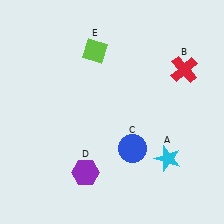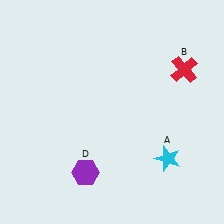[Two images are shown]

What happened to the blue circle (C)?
The blue circle (C) was removed in Image 2. It was in the bottom-right area of Image 1.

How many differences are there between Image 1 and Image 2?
There are 2 differences between the two images.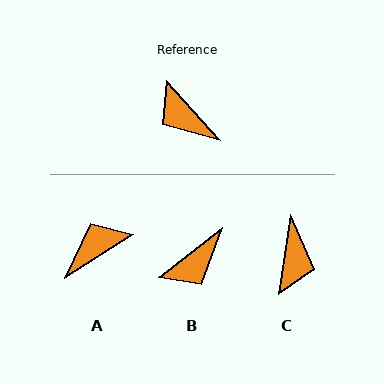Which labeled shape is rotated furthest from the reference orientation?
C, about 130 degrees away.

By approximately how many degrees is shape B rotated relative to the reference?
Approximately 86 degrees counter-clockwise.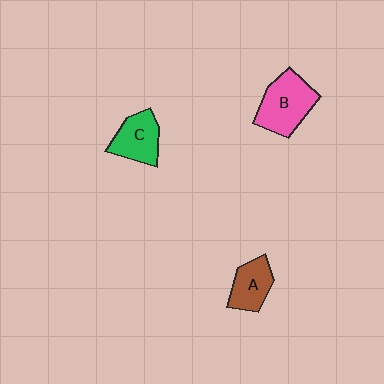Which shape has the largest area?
Shape B (pink).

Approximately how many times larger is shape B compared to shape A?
Approximately 1.5 times.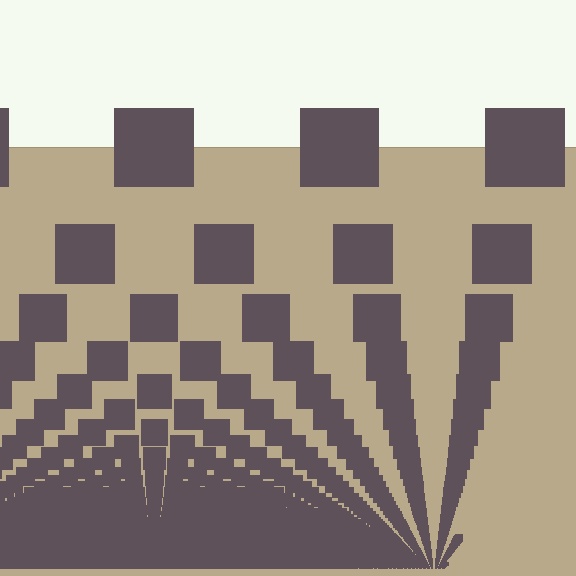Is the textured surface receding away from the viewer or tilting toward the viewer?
The surface appears to tilt toward the viewer. Texture elements get larger and sparser toward the top.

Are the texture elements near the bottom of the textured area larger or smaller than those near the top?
Smaller. The gradient is inverted — elements near the bottom are smaller and denser.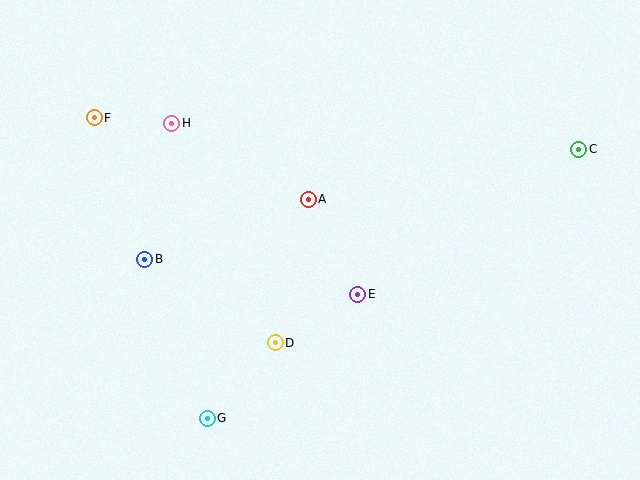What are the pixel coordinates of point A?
Point A is at (308, 199).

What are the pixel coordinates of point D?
Point D is at (275, 343).